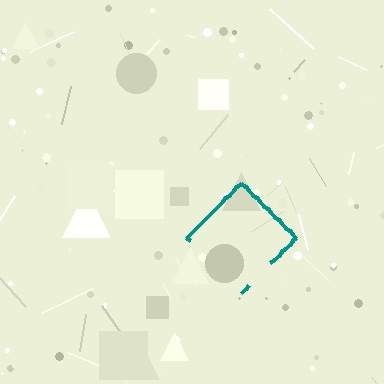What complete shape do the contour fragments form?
The contour fragments form a diamond.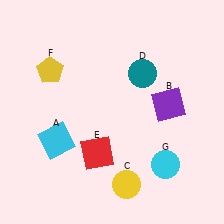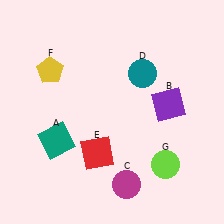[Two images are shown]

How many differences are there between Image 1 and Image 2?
There are 3 differences between the two images.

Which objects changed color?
A changed from cyan to teal. C changed from yellow to magenta. G changed from cyan to lime.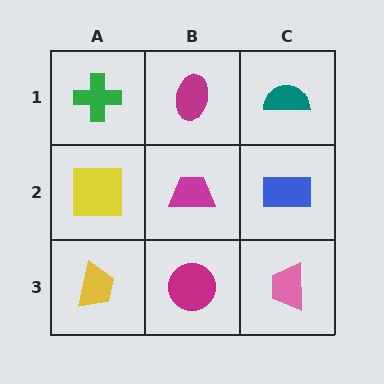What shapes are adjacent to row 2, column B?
A magenta ellipse (row 1, column B), a magenta circle (row 3, column B), a yellow square (row 2, column A), a blue rectangle (row 2, column C).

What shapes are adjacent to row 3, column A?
A yellow square (row 2, column A), a magenta circle (row 3, column B).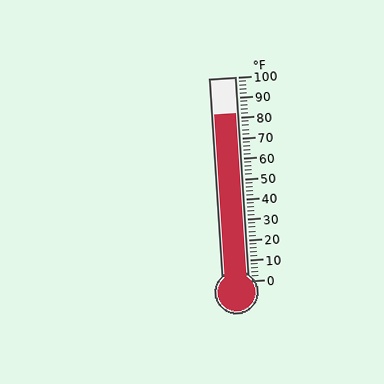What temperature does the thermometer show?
The thermometer shows approximately 82°F.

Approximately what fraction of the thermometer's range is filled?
The thermometer is filled to approximately 80% of its range.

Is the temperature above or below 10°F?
The temperature is above 10°F.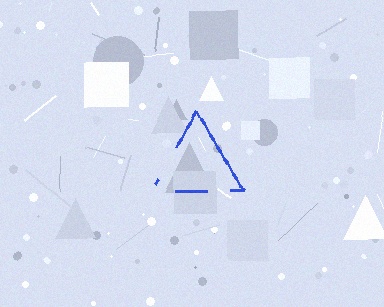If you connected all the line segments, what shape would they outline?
They would outline a triangle.